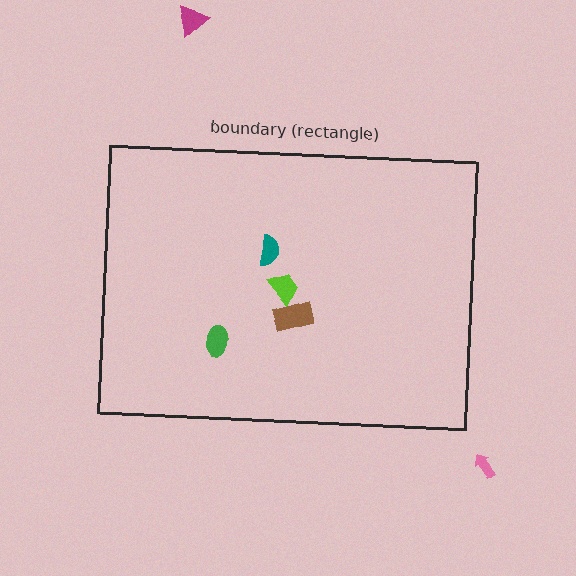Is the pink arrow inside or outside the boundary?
Outside.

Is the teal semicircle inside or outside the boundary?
Inside.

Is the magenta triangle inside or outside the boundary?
Outside.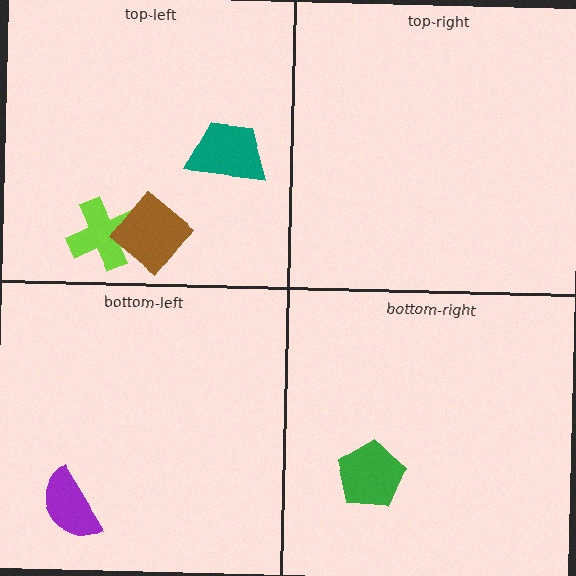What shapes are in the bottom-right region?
The green pentagon.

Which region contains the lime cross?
The top-left region.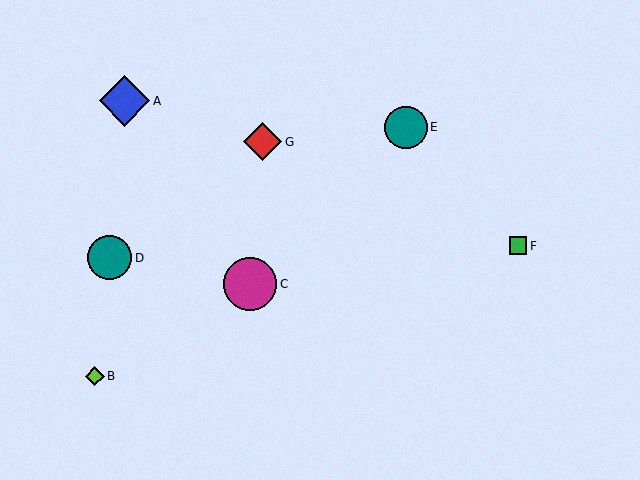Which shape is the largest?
The magenta circle (labeled C) is the largest.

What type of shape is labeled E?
Shape E is a teal circle.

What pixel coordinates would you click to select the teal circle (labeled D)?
Click at (110, 258) to select the teal circle D.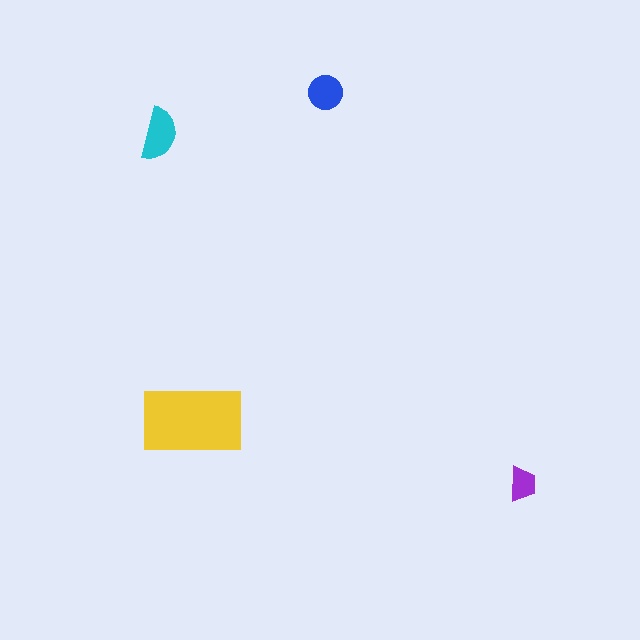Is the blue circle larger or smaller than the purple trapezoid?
Larger.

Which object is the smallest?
The purple trapezoid.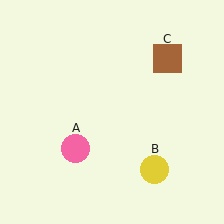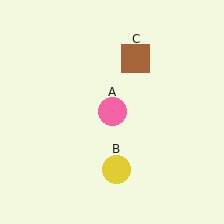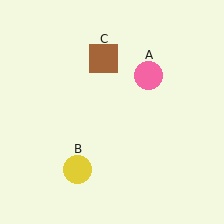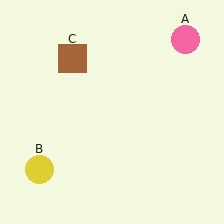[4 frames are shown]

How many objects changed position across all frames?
3 objects changed position: pink circle (object A), yellow circle (object B), brown square (object C).